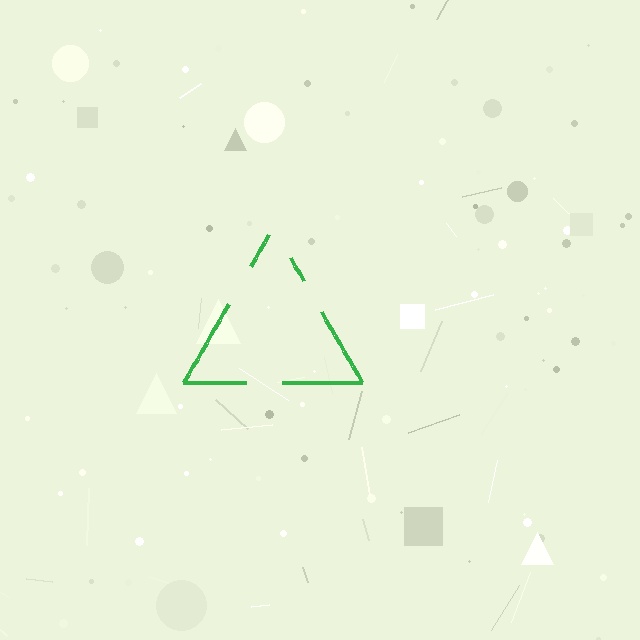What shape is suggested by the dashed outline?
The dashed outline suggests a triangle.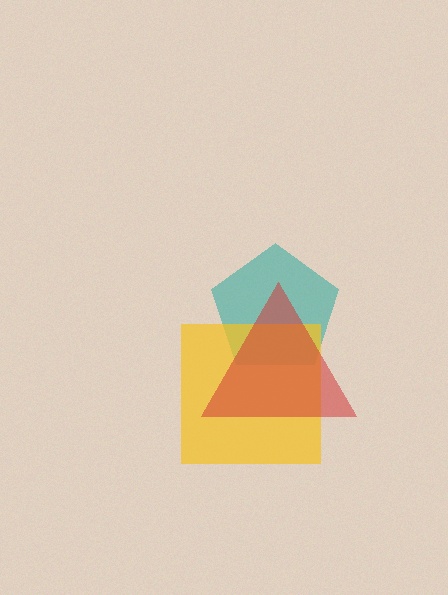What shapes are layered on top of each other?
The layered shapes are: a teal pentagon, a yellow square, a red triangle.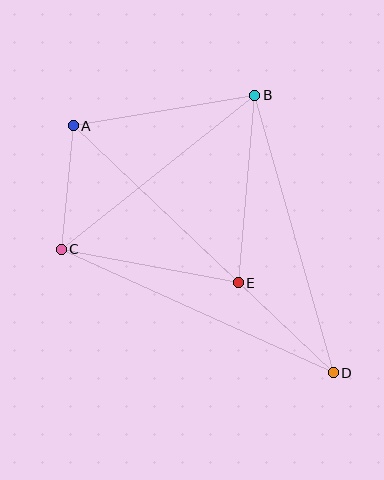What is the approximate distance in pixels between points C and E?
The distance between C and E is approximately 180 pixels.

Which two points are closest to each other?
Points A and C are closest to each other.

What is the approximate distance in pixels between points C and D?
The distance between C and D is approximately 299 pixels.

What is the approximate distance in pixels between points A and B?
The distance between A and B is approximately 184 pixels.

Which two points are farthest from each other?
Points A and D are farthest from each other.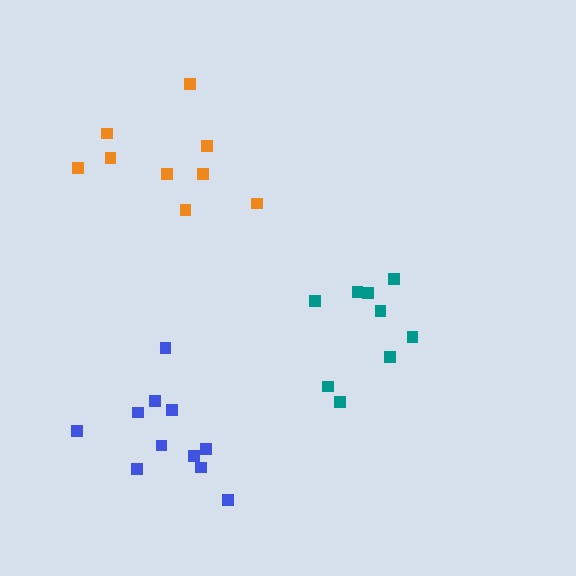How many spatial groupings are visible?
There are 3 spatial groupings.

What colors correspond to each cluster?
The clusters are colored: teal, orange, blue.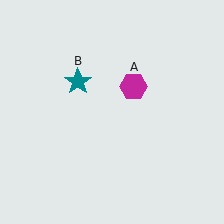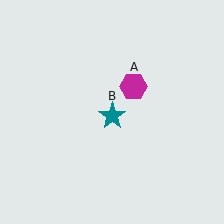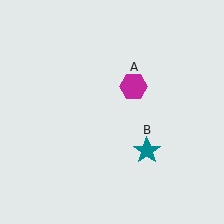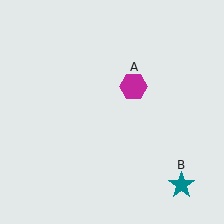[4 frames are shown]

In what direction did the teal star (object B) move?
The teal star (object B) moved down and to the right.